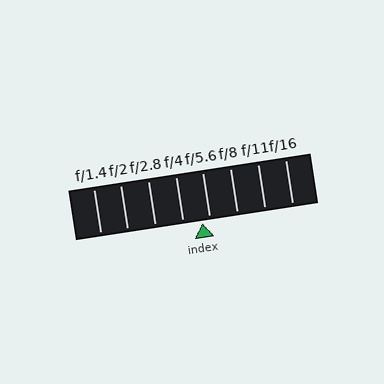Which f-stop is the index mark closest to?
The index mark is closest to f/5.6.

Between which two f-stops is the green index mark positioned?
The index mark is between f/4 and f/5.6.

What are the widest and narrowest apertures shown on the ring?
The widest aperture shown is f/1.4 and the narrowest is f/16.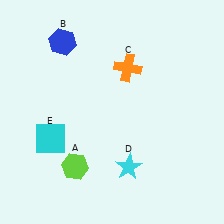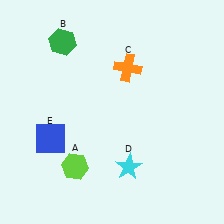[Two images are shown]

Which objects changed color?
B changed from blue to green. E changed from cyan to blue.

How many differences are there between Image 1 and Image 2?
There are 2 differences between the two images.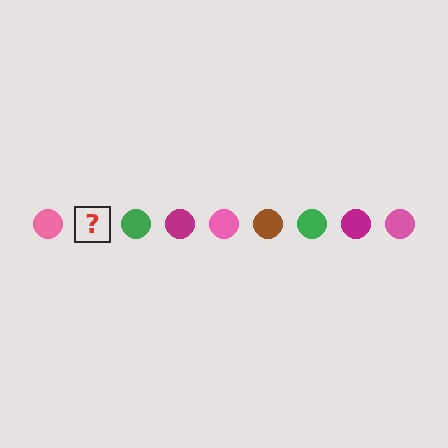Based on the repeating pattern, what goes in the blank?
The blank should be a brown circle.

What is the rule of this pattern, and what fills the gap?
The rule is that the pattern cycles through pink, brown, green, magenta circles. The gap should be filled with a brown circle.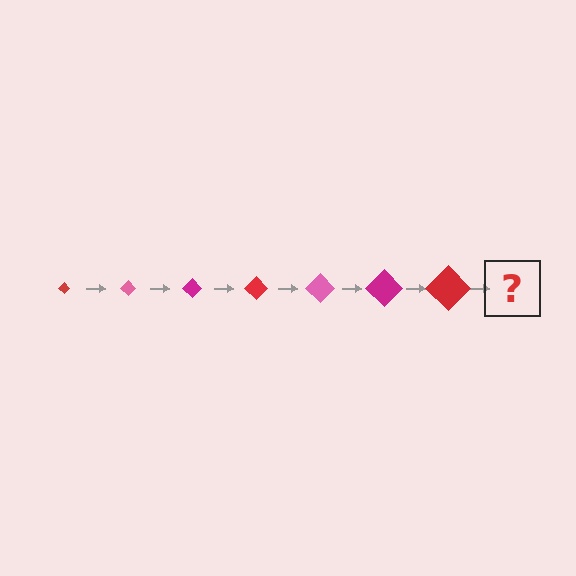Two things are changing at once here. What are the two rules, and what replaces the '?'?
The two rules are that the diamond grows larger each step and the color cycles through red, pink, and magenta. The '?' should be a pink diamond, larger than the previous one.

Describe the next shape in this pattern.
It should be a pink diamond, larger than the previous one.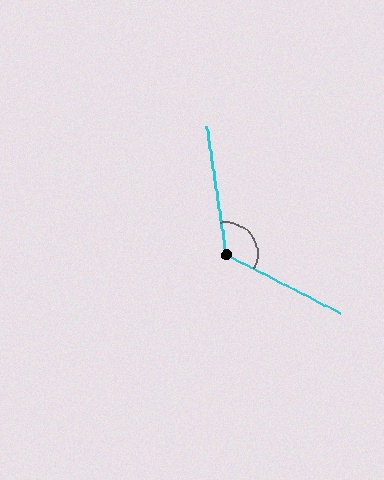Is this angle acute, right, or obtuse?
It is obtuse.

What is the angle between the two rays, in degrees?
Approximately 126 degrees.